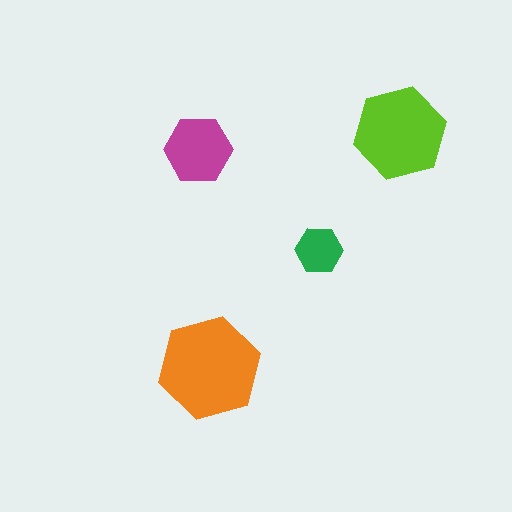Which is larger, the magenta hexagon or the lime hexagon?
The lime one.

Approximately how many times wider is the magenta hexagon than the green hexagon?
About 1.5 times wider.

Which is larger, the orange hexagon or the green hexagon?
The orange one.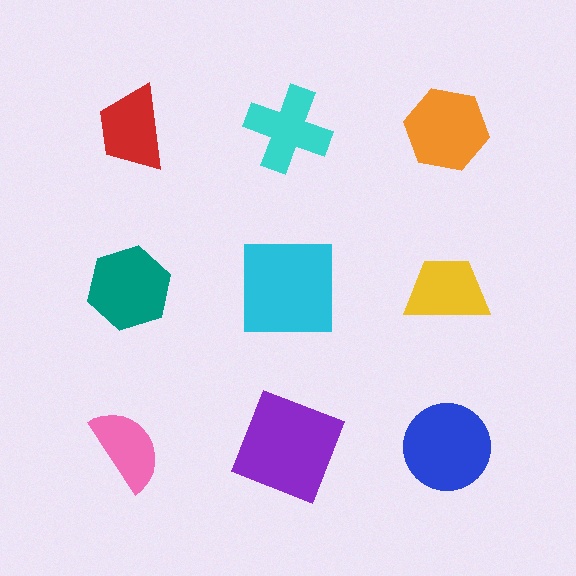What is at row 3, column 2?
A purple square.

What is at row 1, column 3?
An orange hexagon.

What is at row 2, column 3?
A yellow trapezoid.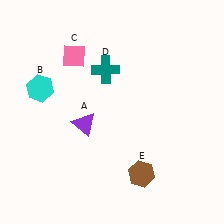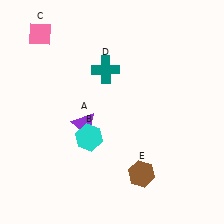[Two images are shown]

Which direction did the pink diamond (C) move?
The pink diamond (C) moved left.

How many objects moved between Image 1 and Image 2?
2 objects moved between the two images.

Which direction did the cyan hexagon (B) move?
The cyan hexagon (B) moved down.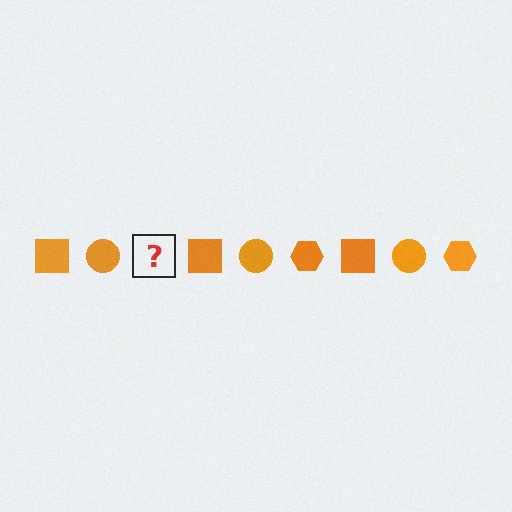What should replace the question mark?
The question mark should be replaced with an orange hexagon.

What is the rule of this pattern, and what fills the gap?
The rule is that the pattern cycles through square, circle, hexagon shapes in orange. The gap should be filled with an orange hexagon.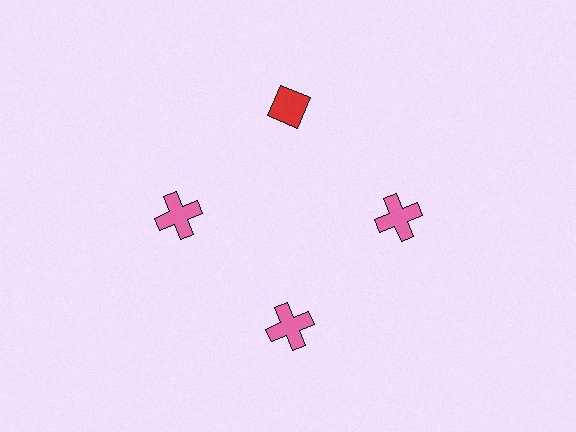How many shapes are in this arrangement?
There are 4 shapes arranged in a ring pattern.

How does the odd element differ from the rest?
It differs in both color (red instead of pink) and shape (diamond instead of cross).